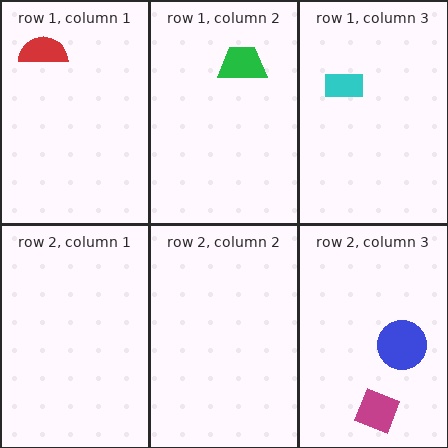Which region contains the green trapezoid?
The row 1, column 2 region.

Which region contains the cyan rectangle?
The row 1, column 3 region.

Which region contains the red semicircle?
The row 1, column 1 region.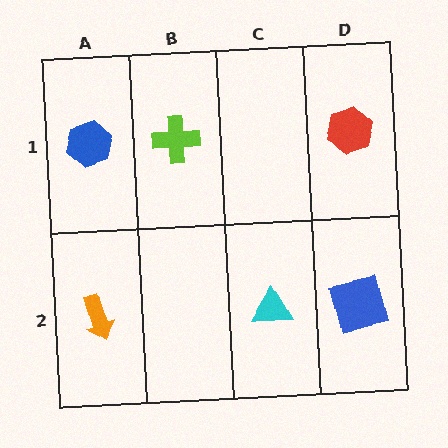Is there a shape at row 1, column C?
No, that cell is empty.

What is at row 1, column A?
A blue hexagon.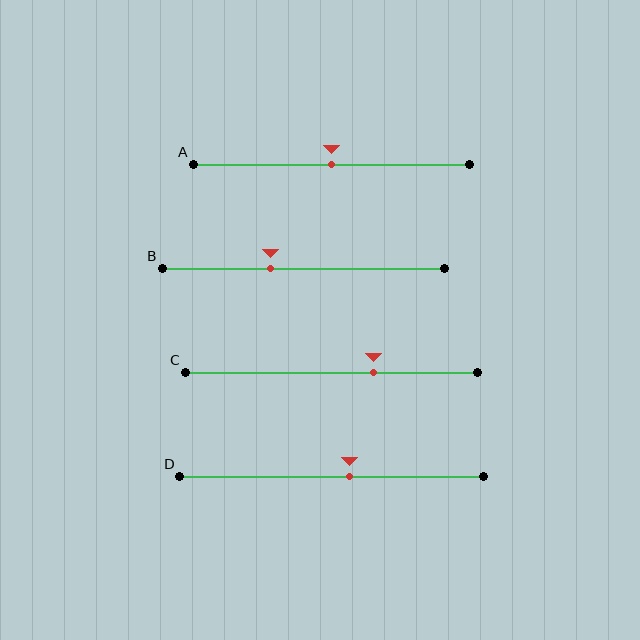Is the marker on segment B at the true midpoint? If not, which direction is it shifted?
No, the marker on segment B is shifted to the left by about 12% of the segment length.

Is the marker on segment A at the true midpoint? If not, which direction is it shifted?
Yes, the marker on segment A is at the true midpoint.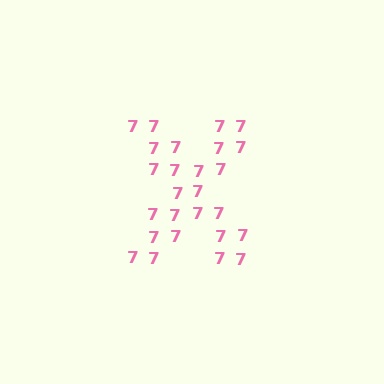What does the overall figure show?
The overall figure shows the letter X.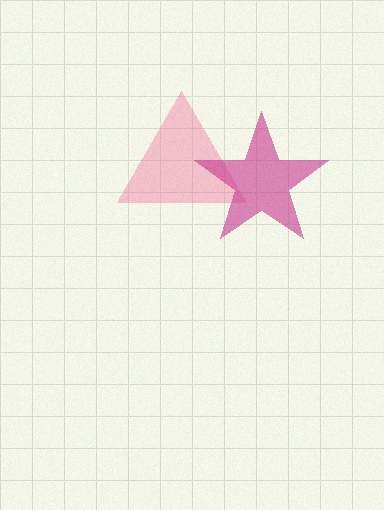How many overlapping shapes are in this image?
There are 2 overlapping shapes in the image.